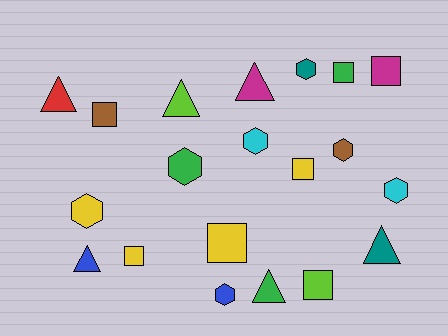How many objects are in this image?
There are 20 objects.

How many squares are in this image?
There are 7 squares.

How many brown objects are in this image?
There are 2 brown objects.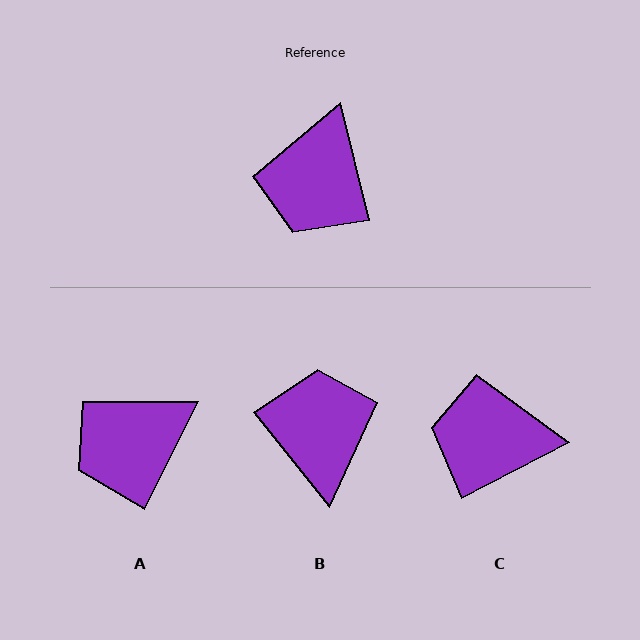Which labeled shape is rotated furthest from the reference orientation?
B, about 155 degrees away.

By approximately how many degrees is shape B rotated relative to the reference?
Approximately 155 degrees clockwise.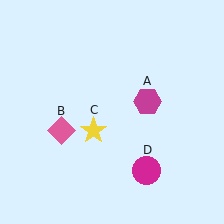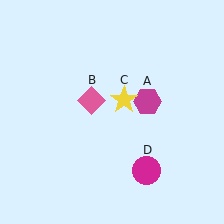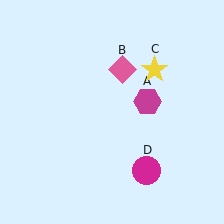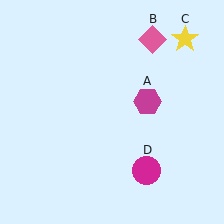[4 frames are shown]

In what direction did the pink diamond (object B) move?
The pink diamond (object B) moved up and to the right.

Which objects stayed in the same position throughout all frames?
Magenta hexagon (object A) and magenta circle (object D) remained stationary.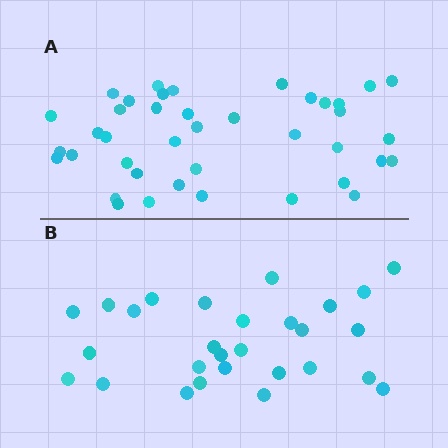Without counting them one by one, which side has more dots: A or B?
Region A (the top region) has more dots.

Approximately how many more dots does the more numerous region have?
Region A has roughly 12 or so more dots than region B.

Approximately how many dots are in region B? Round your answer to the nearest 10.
About 30 dots. (The exact count is 28, which rounds to 30.)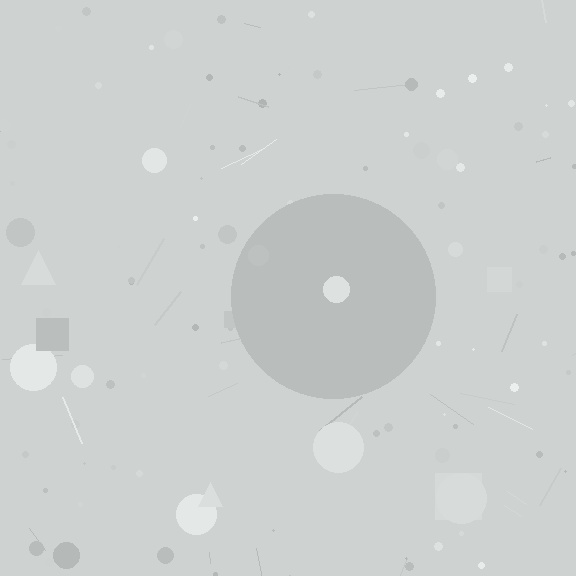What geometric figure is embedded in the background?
A circle is embedded in the background.